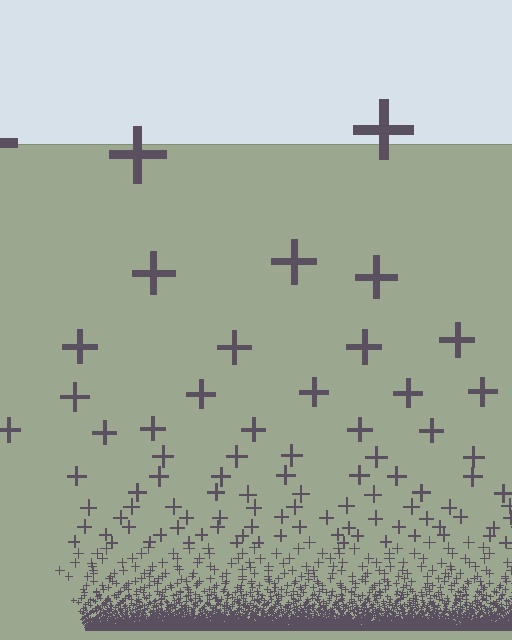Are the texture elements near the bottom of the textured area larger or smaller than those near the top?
Smaller. The gradient is inverted — elements near the bottom are smaller and denser.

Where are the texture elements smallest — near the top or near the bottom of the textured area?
Near the bottom.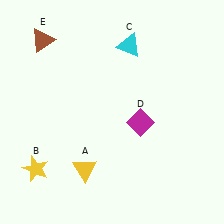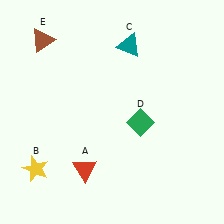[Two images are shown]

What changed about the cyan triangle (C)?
In Image 1, C is cyan. In Image 2, it changed to teal.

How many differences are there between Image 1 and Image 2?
There are 3 differences between the two images.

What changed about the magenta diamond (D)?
In Image 1, D is magenta. In Image 2, it changed to green.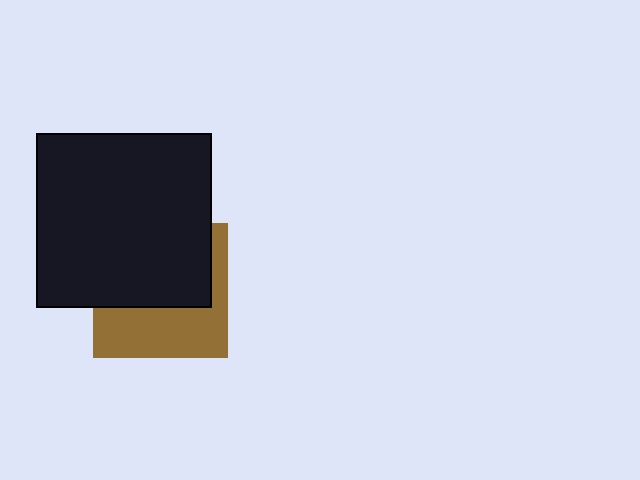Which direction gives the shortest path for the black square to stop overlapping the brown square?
Moving up gives the shortest separation.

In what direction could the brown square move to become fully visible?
The brown square could move down. That would shift it out from behind the black square entirely.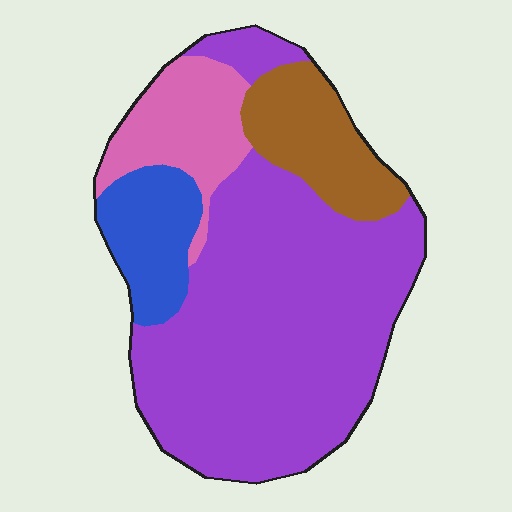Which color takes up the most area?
Purple, at roughly 60%.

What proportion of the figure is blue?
Blue takes up about one tenth (1/10) of the figure.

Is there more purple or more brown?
Purple.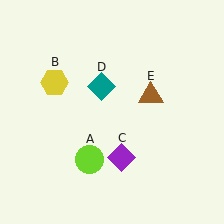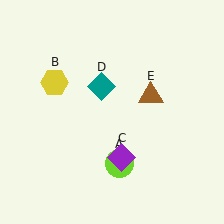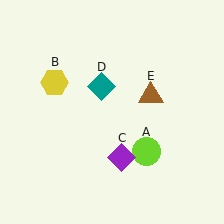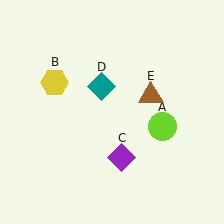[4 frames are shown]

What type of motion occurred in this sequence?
The lime circle (object A) rotated counterclockwise around the center of the scene.